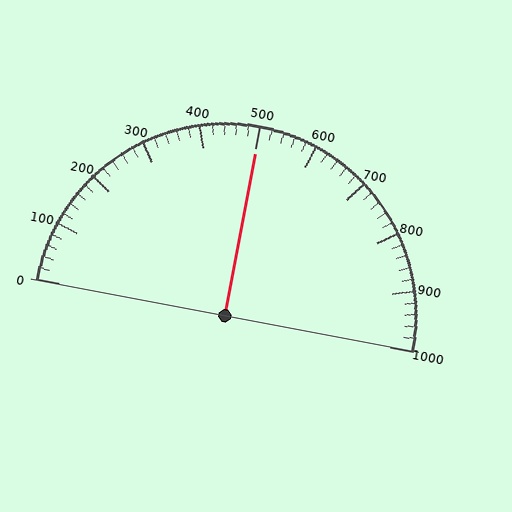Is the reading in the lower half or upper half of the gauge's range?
The reading is in the upper half of the range (0 to 1000).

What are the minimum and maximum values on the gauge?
The gauge ranges from 0 to 1000.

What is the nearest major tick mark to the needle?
The nearest major tick mark is 500.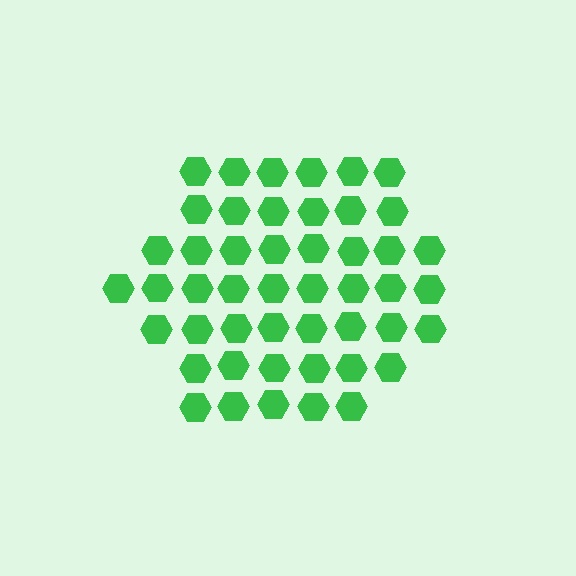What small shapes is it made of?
It is made of small hexagons.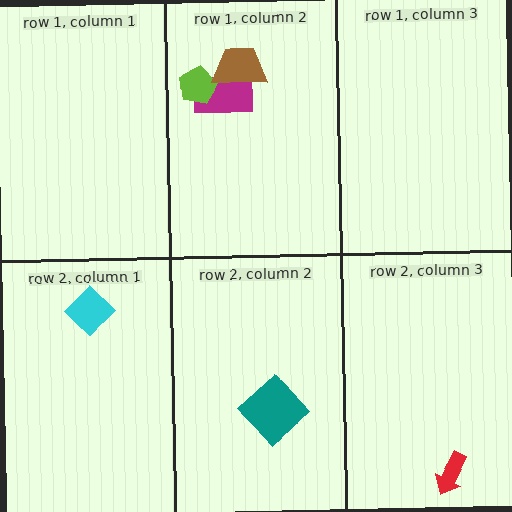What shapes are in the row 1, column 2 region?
The magenta rectangle, the lime pentagon, the brown trapezoid.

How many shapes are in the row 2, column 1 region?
1.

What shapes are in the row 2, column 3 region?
The red arrow.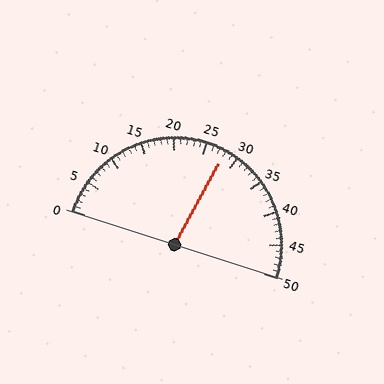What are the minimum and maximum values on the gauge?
The gauge ranges from 0 to 50.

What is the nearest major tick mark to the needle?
The nearest major tick mark is 30.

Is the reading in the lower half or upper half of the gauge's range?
The reading is in the upper half of the range (0 to 50).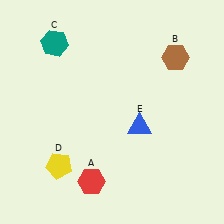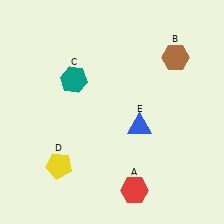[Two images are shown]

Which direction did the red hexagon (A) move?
The red hexagon (A) moved right.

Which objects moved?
The objects that moved are: the red hexagon (A), the teal hexagon (C).